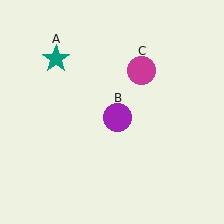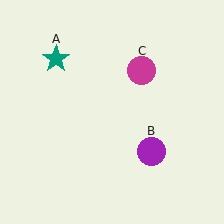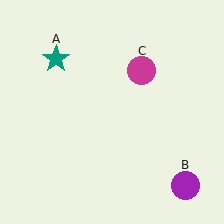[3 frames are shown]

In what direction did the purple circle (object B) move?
The purple circle (object B) moved down and to the right.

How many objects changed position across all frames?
1 object changed position: purple circle (object B).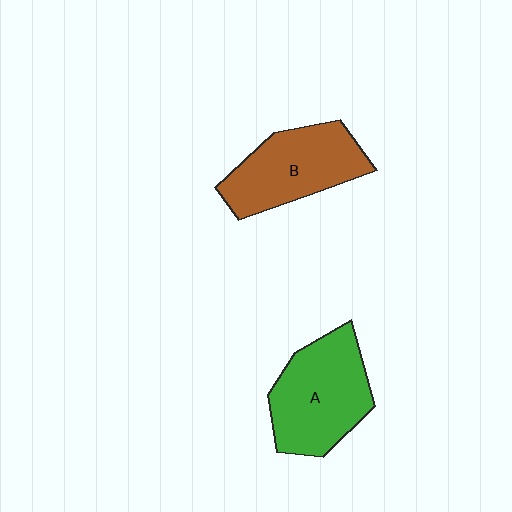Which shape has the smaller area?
Shape B (brown).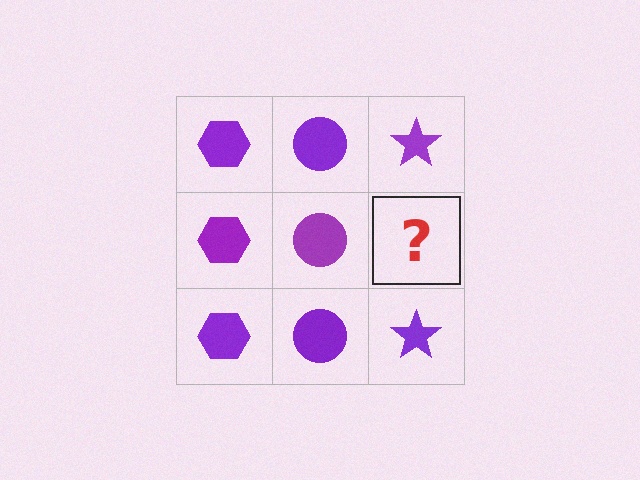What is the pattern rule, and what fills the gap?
The rule is that each column has a consistent shape. The gap should be filled with a purple star.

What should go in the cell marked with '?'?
The missing cell should contain a purple star.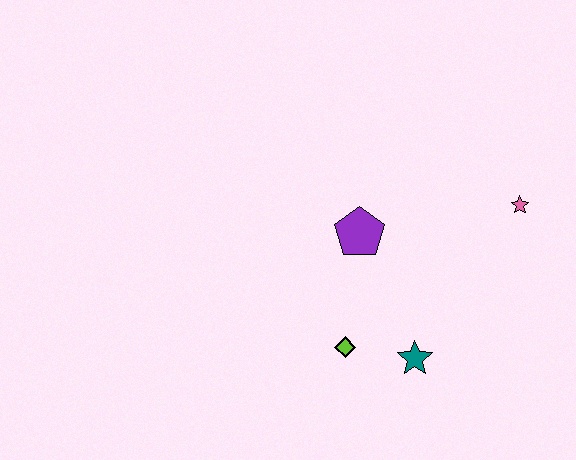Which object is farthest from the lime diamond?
The pink star is farthest from the lime diamond.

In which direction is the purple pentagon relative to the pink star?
The purple pentagon is to the left of the pink star.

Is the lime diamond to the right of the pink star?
No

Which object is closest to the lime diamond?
The teal star is closest to the lime diamond.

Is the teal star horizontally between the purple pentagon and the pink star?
Yes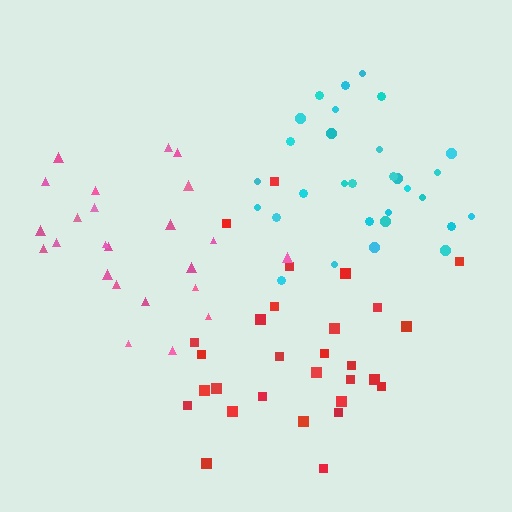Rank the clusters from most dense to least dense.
red, cyan, pink.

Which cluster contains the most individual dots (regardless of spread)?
Cyan (30).